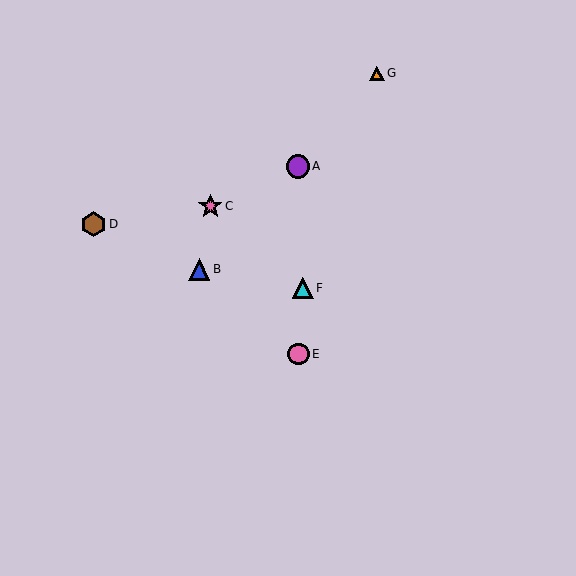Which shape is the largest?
The brown hexagon (labeled D) is the largest.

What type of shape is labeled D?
Shape D is a brown hexagon.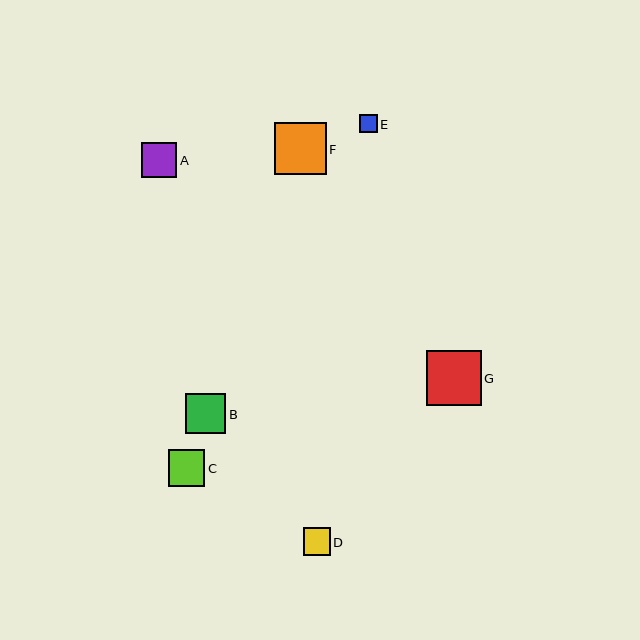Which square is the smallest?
Square E is the smallest with a size of approximately 18 pixels.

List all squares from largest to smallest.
From largest to smallest: G, F, B, C, A, D, E.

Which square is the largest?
Square G is the largest with a size of approximately 55 pixels.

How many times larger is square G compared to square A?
Square G is approximately 1.5 times the size of square A.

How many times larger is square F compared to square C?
Square F is approximately 1.4 times the size of square C.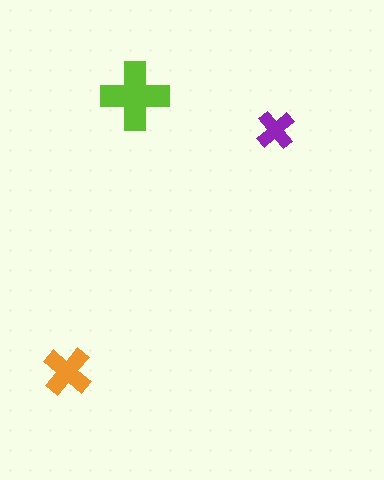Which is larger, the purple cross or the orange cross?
The orange one.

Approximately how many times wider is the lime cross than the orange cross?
About 1.5 times wider.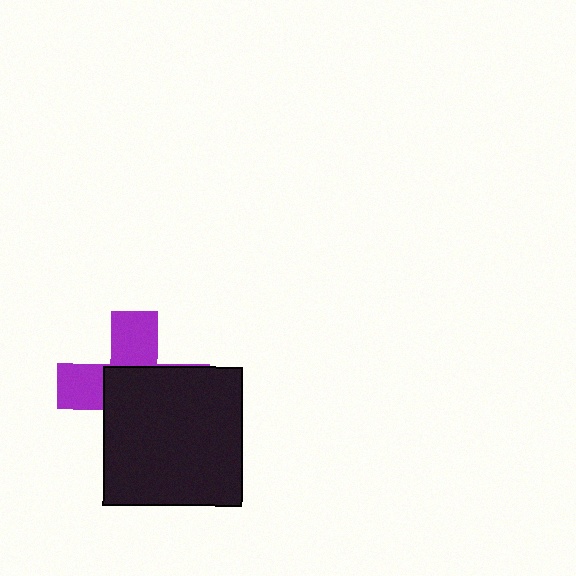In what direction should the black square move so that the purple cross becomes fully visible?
The black square should move toward the lower-right. That is the shortest direction to clear the overlap and leave the purple cross fully visible.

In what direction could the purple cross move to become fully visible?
The purple cross could move toward the upper-left. That would shift it out from behind the black square entirely.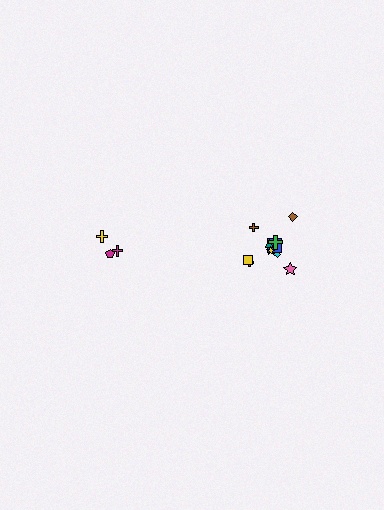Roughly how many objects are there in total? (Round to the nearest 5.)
Roughly 15 objects in total.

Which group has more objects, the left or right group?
The right group.